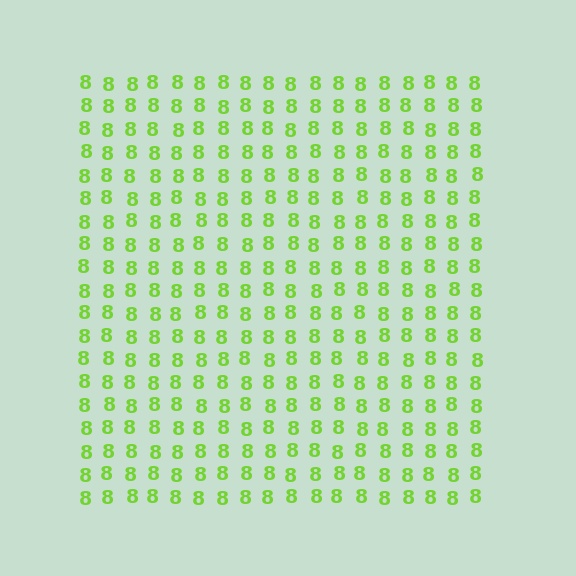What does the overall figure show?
The overall figure shows a square.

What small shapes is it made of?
It is made of small digit 8's.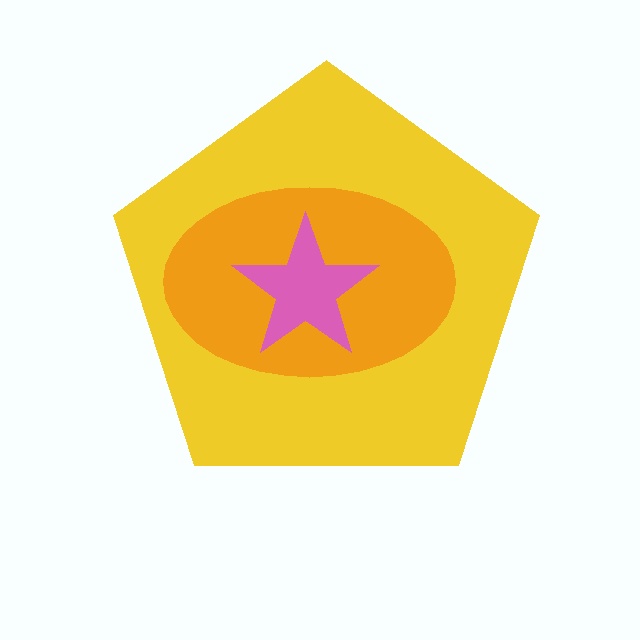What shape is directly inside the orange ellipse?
The pink star.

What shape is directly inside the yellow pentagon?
The orange ellipse.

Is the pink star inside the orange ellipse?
Yes.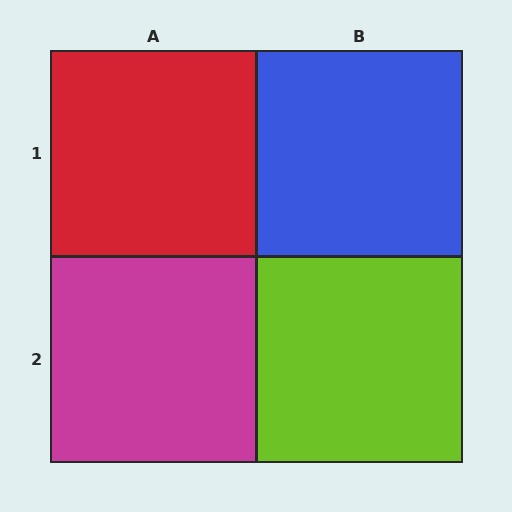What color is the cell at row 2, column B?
Lime.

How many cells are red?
1 cell is red.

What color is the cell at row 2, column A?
Magenta.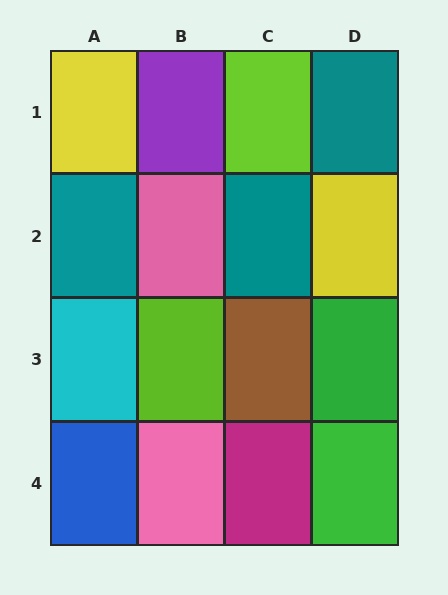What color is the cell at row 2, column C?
Teal.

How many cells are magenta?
1 cell is magenta.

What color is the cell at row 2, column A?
Teal.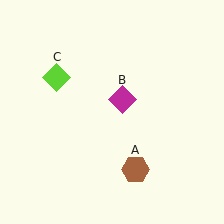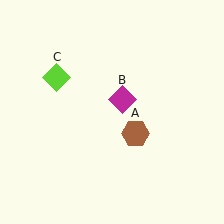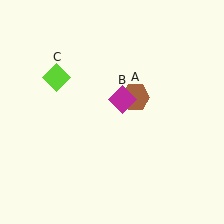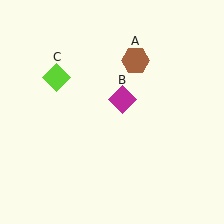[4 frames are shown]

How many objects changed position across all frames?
1 object changed position: brown hexagon (object A).